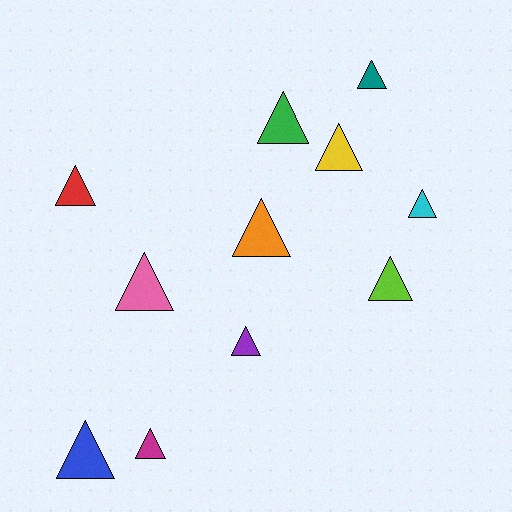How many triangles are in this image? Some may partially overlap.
There are 11 triangles.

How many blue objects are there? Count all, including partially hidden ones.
There is 1 blue object.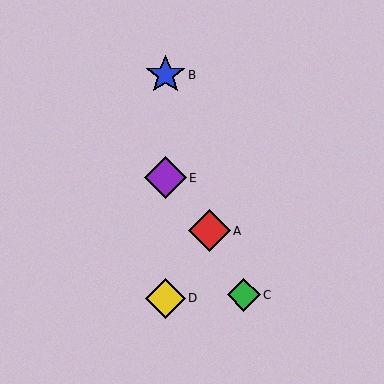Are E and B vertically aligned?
Yes, both are at x≈165.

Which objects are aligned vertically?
Objects B, D, E are aligned vertically.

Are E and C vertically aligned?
No, E is at x≈165 and C is at x≈244.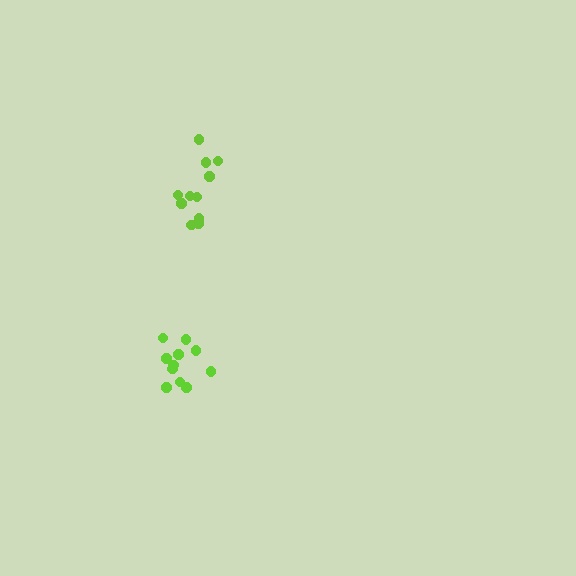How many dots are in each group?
Group 1: 11 dots, Group 2: 11 dots (22 total).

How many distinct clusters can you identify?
There are 2 distinct clusters.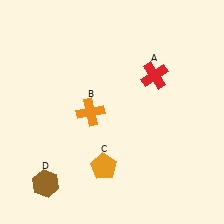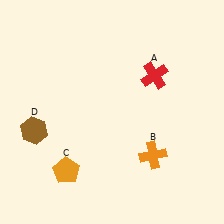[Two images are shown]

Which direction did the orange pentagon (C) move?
The orange pentagon (C) moved left.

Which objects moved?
The objects that moved are: the orange cross (B), the orange pentagon (C), the brown hexagon (D).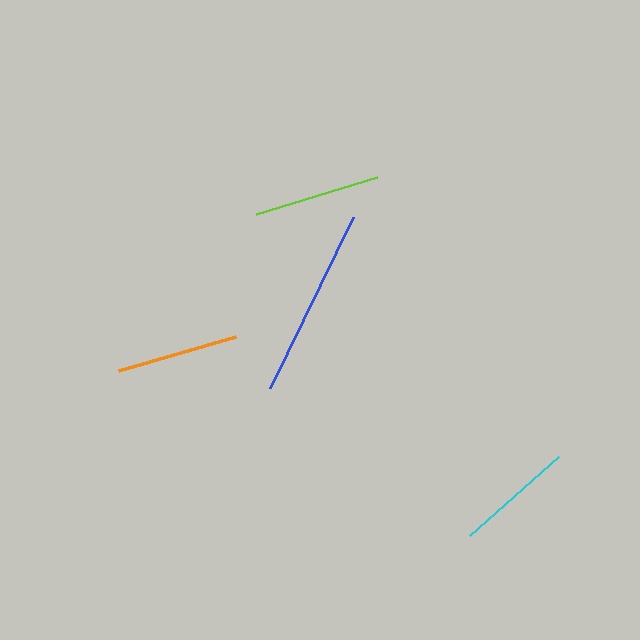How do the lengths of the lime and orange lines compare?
The lime and orange lines are approximately the same length.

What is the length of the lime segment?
The lime segment is approximately 126 pixels long.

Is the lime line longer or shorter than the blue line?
The blue line is longer than the lime line.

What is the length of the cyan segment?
The cyan segment is approximately 119 pixels long.